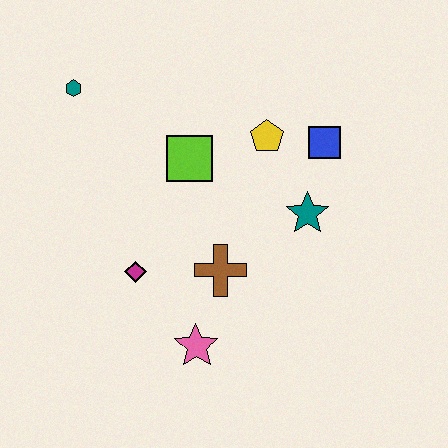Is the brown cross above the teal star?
No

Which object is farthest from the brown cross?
The teal hexagon is farthest from the brown cross.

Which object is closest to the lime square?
The yellow pentagon is closest to the lime square.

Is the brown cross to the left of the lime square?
No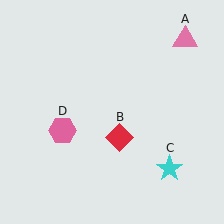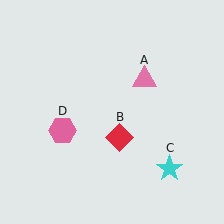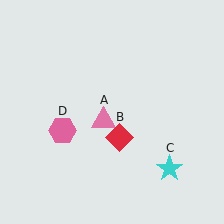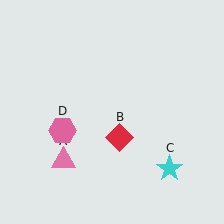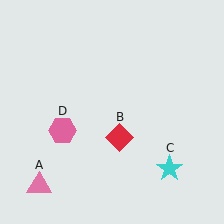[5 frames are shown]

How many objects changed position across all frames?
1 object changed position: pink triangle (object A).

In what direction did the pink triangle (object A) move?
The pink triangle (object A) moved down and to the left.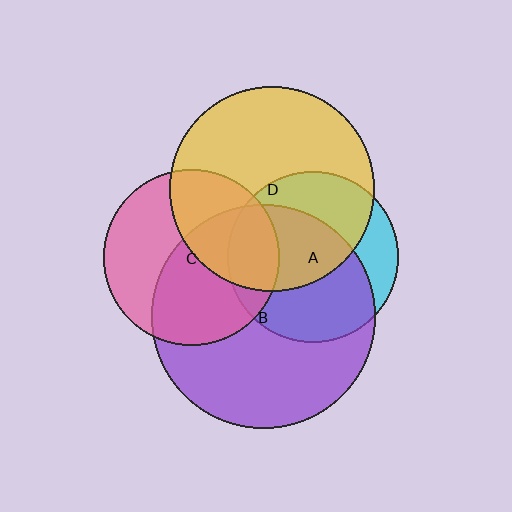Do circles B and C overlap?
Yes.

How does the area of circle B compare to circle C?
Approximately 1.6 times.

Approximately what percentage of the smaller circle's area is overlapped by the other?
Approximately 55%.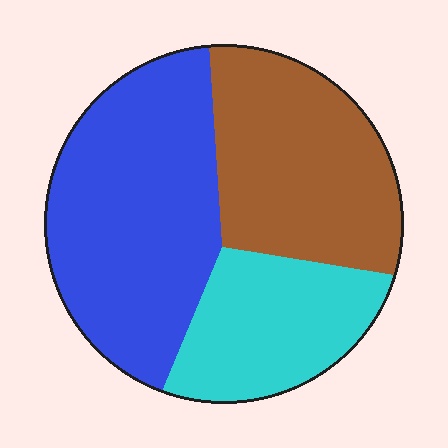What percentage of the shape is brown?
Brown takes up about one third (1/3) of the shape.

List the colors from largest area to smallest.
From largest to smallest: blue, brown, cyan.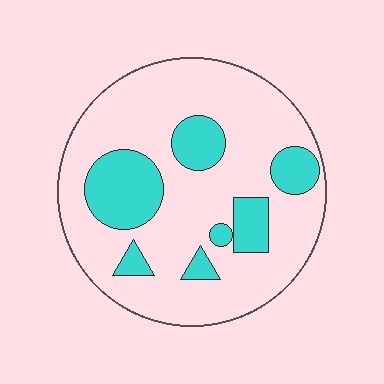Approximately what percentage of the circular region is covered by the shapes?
Approximately 25%.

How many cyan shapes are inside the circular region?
7.